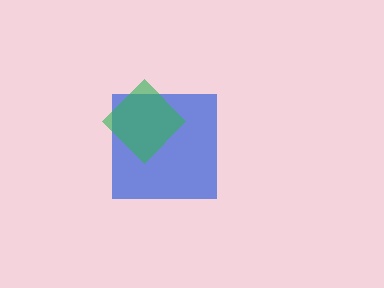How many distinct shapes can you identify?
There are 2 distinct shapes: a blue square, a green diamond.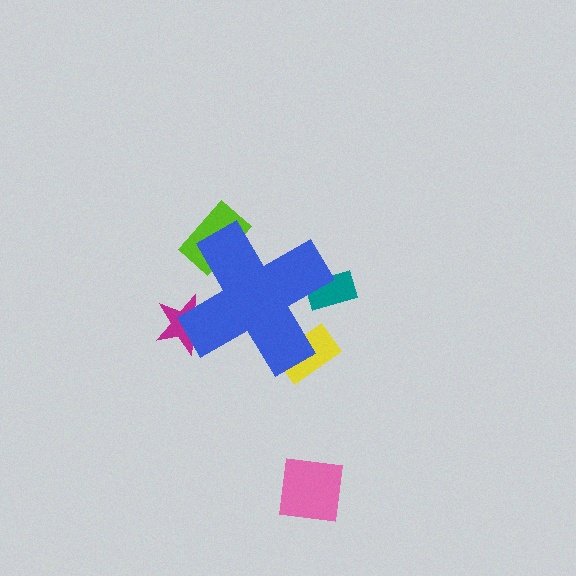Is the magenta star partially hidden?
Yes, the magenta star is partially hidden behind the blue cross.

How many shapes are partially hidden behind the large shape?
4 shapes are partially hidden.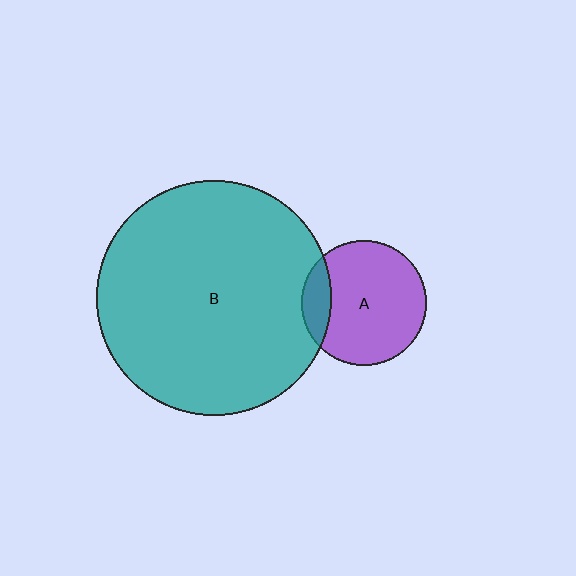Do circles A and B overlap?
Yes.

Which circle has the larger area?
Circle B (teal).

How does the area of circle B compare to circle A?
Approximately 3.5 times.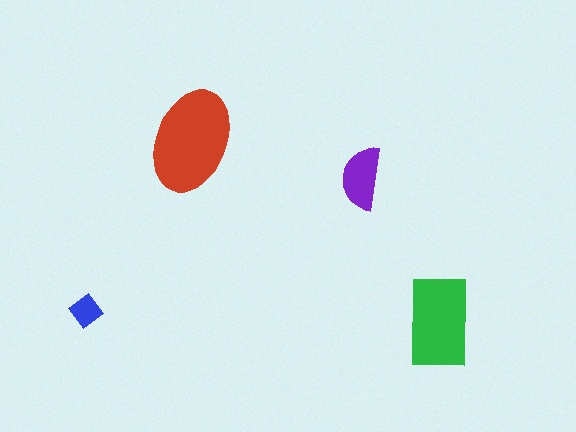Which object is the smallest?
The blue diamond.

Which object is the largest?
The red ellipse.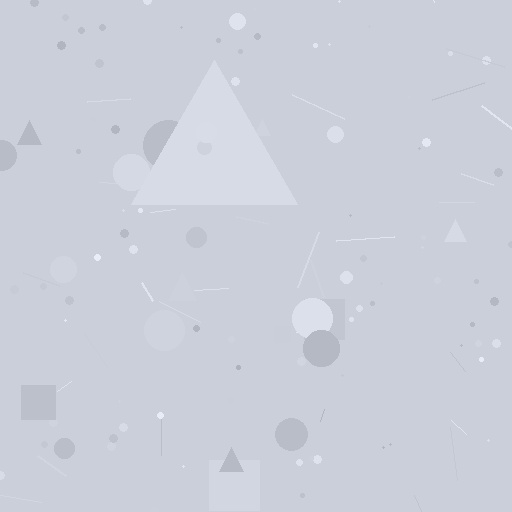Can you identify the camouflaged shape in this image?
The camouflaged shape is a triangle.